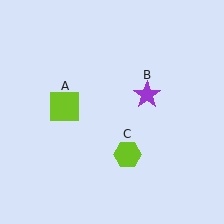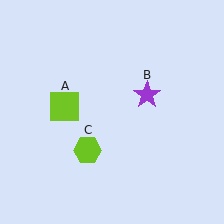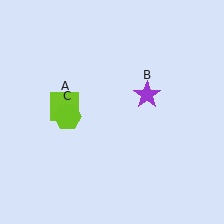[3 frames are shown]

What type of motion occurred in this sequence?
The lime hexagon (object C) rotated clockwise around the center of the scene.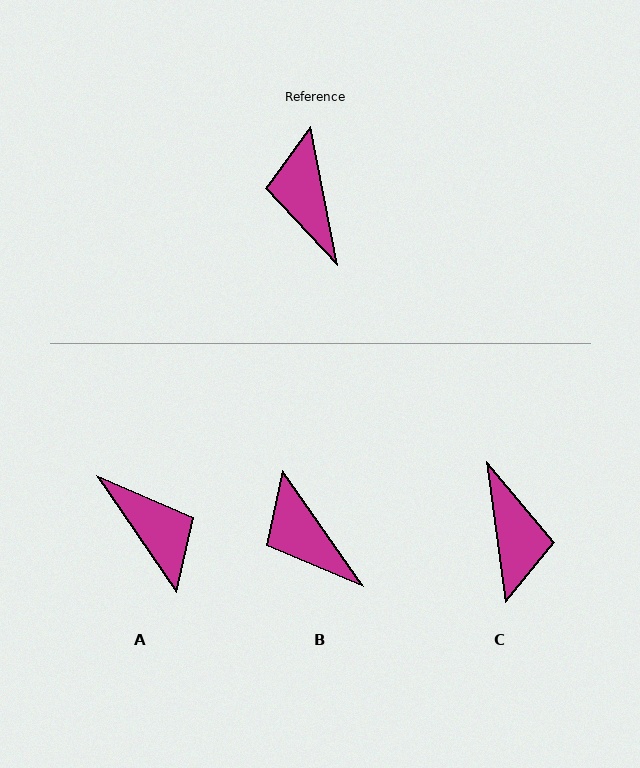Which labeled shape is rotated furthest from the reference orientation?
C, about 177 degrees away.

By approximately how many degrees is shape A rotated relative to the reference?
Approximately 156 degrees clockwise.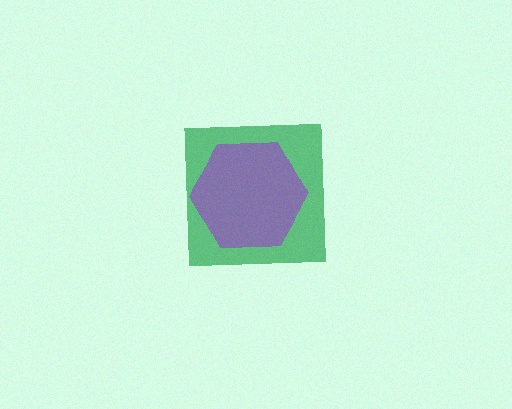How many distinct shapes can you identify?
There are 2 distinct shapes: a green square, a purple hexagon.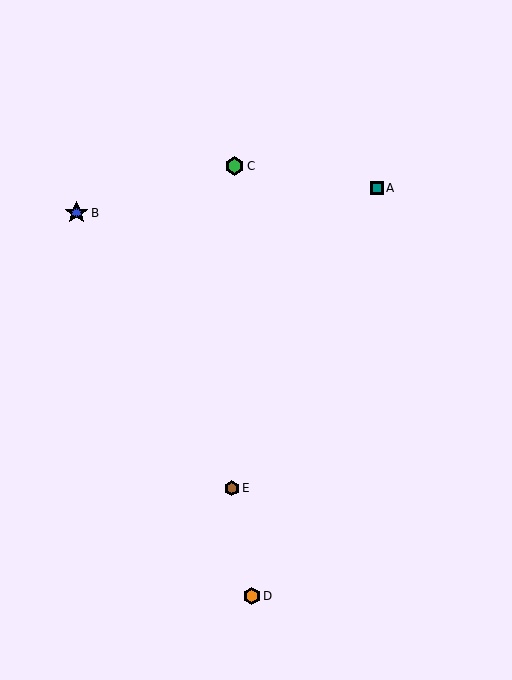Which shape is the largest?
The blue star (labeled B) is the largest.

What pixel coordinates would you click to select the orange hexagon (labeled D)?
Click at (252, 596) to select the orange hexagon D.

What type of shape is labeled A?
Shape A is a teal square.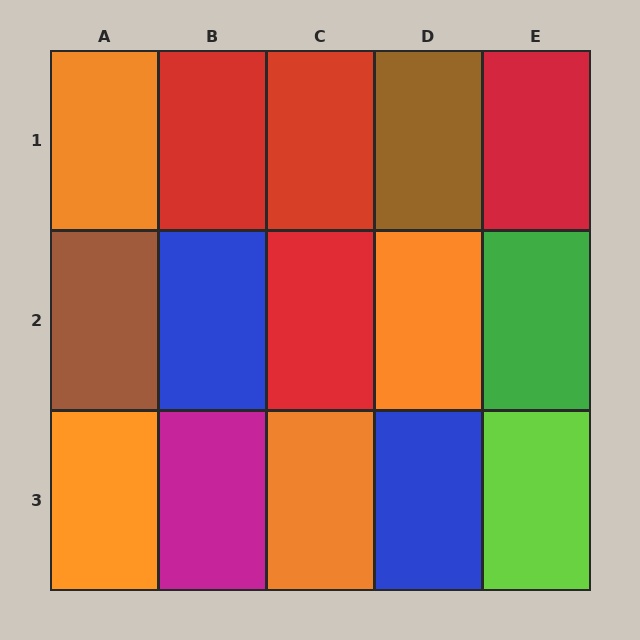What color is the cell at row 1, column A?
Orange.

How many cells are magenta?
1 cell is magenta.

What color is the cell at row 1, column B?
Red.